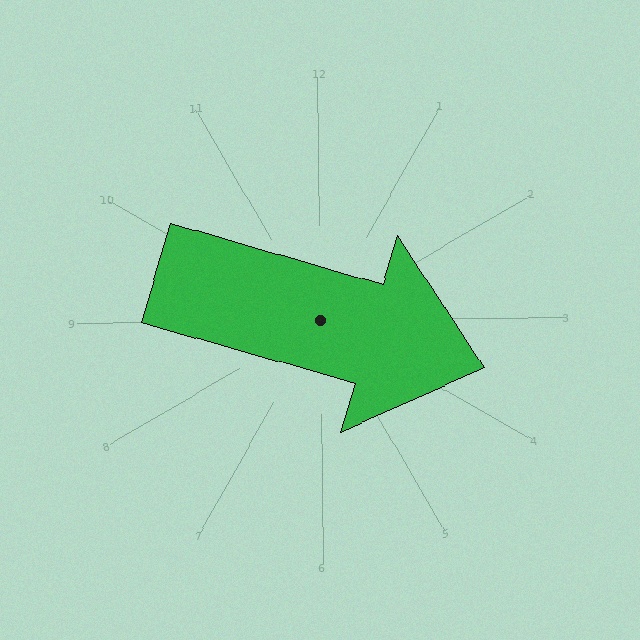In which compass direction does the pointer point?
East.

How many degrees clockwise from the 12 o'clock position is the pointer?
Approximately 107 degrees.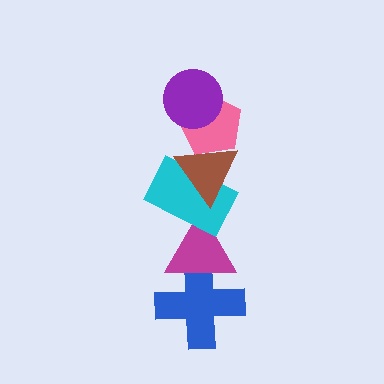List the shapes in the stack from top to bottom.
From top to bottom: the purple circle, the pink pentagon, the brown triangle, the cyan rectangle, the magenta triangle, the blue cross.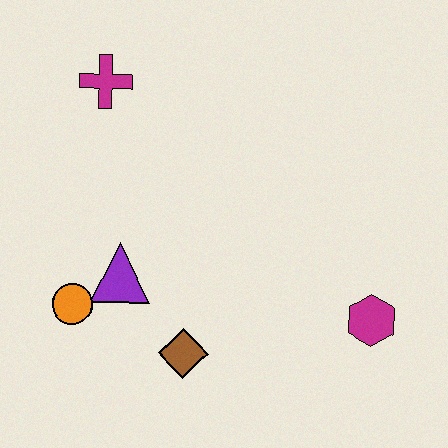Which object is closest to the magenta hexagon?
The brown diamond is closest to the magenta hexagon.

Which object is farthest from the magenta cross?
The magenta hexagon is farthest from the magenta cross.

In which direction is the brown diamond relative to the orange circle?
The brown diamond is to the right of the orange circle.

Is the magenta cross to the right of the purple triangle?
No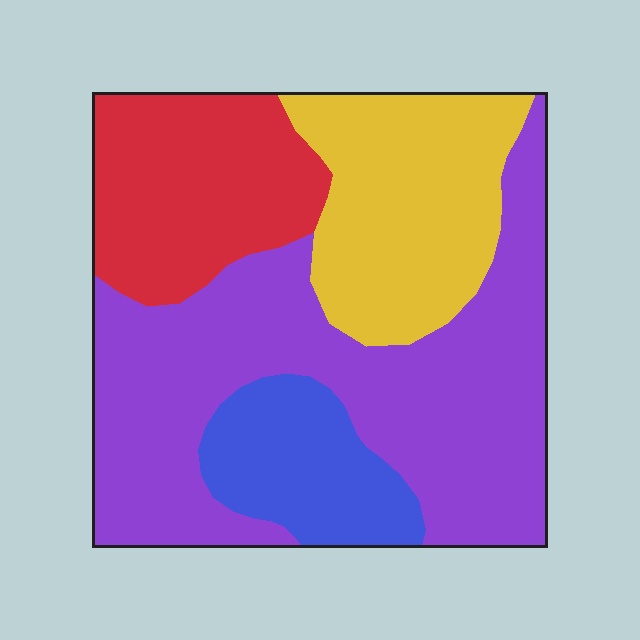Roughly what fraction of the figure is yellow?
Yellow covers 22% of the figure.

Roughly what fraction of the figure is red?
Red covers about 20% of the figure.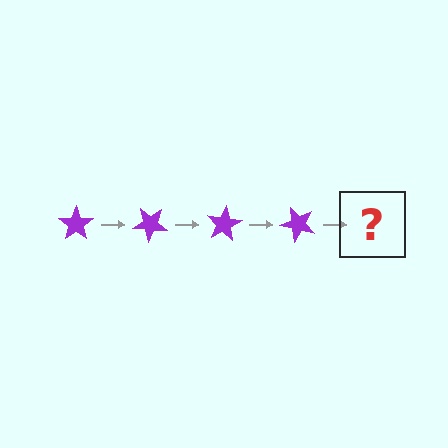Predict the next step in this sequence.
The next step is a purple star rotated 160 degrees.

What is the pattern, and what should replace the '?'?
The pattern is that the star rotates 40 degrees each step. The '?' should be a purple star rotated 160 degrees.